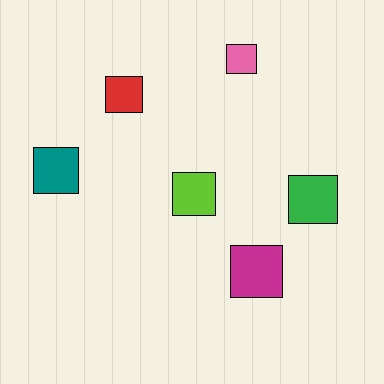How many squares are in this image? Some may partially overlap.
There are 6 squares.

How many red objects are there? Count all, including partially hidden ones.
There is 1 red object.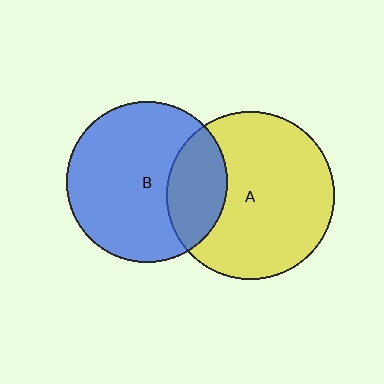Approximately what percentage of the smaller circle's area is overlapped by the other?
Approximately 25%.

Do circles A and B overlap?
Yes.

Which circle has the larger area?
Circle A (yellow).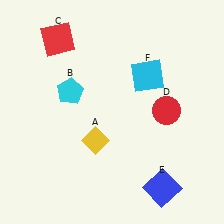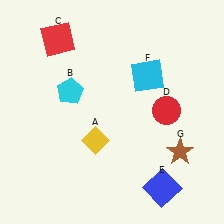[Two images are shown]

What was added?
A brown star (G) was added in Image 2.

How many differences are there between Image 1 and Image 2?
There is 1 difference between the two images.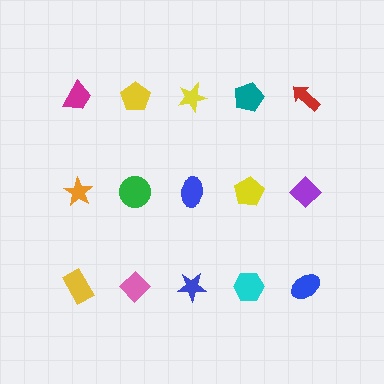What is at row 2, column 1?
An orange star.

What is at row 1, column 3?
A yellow star.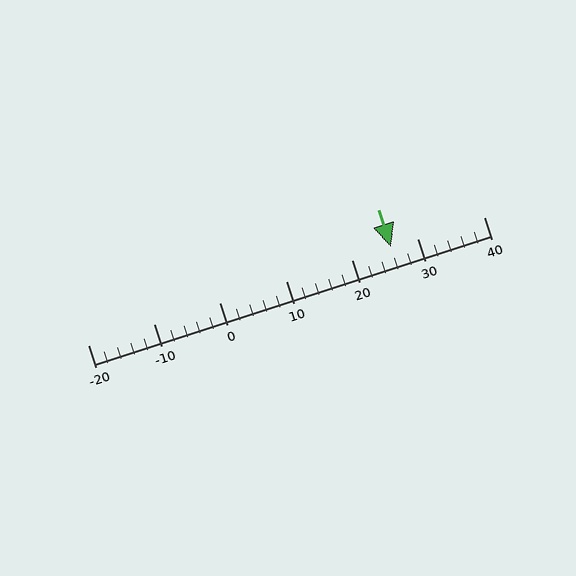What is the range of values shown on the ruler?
The ruler shows values from -20 to 40.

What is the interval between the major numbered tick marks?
The major tick marks are spaced 10 units apart.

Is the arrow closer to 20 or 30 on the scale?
The arrow is closer to 30.